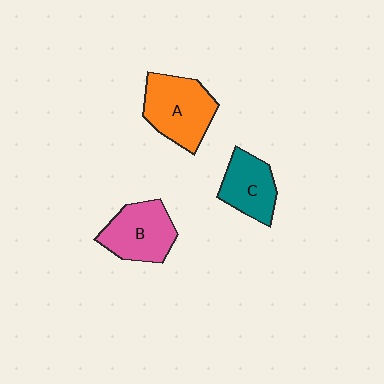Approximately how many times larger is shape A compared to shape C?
Approximately 1.4 times.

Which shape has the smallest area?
Shape C (teal).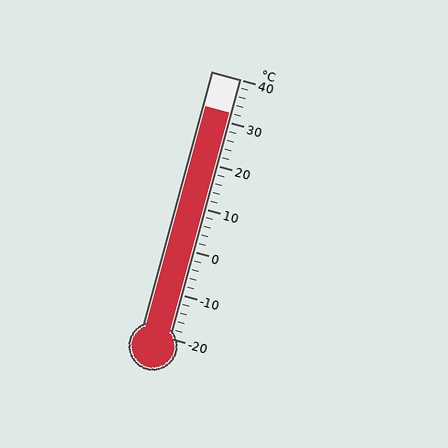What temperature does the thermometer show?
The thermometer shows approximately 32°C.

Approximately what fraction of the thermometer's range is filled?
The thermometer is filled to approximately 85% of its range.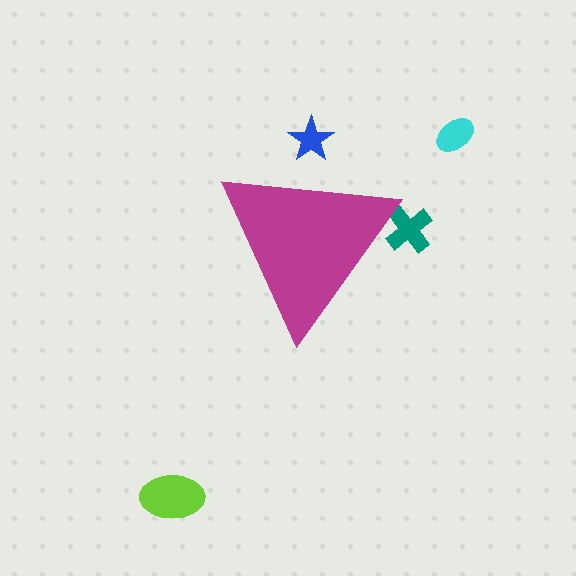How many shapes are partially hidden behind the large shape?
2 shapes are partially hidden.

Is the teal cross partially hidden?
Yes, the teal cross is partially hidden behind the magenta triangle.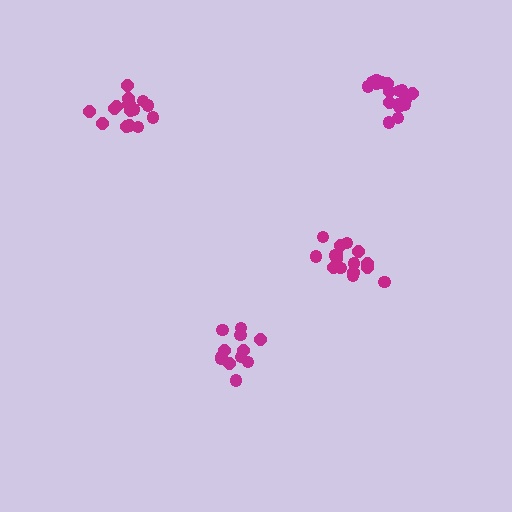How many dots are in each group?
Group 1: 17 dots, Group 2: 16 dots, Group 3: 13 dots, Group 4: 16 dots (62 total).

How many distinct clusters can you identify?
There are 4 distinct clusters.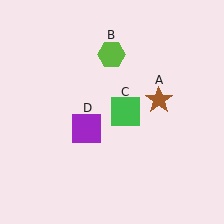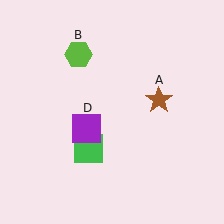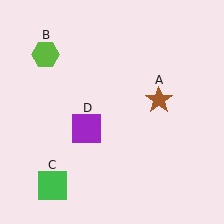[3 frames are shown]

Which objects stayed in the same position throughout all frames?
Brown star (object A) and purple square (object D) remained stationary.